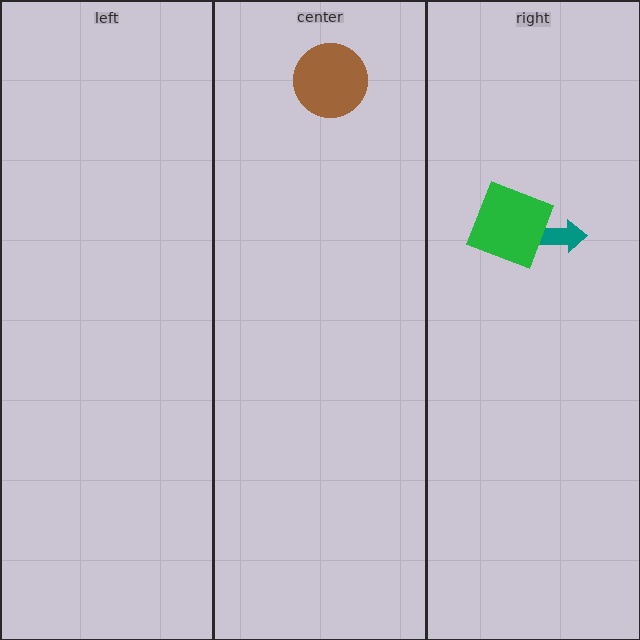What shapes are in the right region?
The teal arrow, the green square.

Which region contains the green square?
The right region.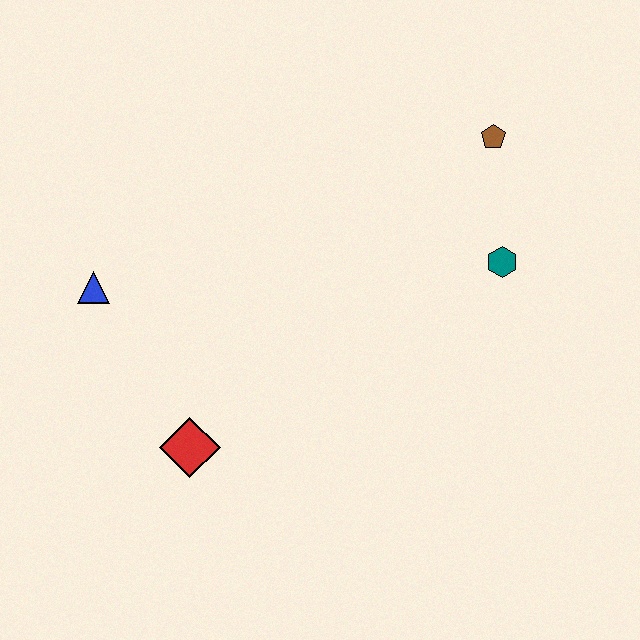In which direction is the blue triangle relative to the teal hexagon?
The blue triangle is to the left of the teal hexagon.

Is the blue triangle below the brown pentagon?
Yes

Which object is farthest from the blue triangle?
The brown pentagon is farthest from the blue triangle.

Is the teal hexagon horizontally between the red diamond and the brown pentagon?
No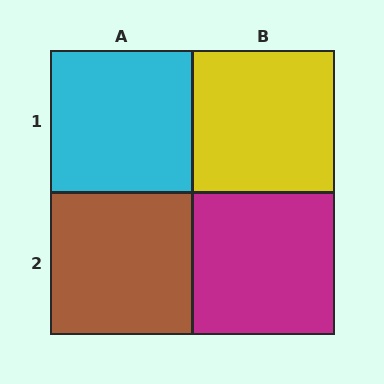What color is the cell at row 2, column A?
Brown.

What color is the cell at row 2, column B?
Magenta.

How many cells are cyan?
1 cell is cyan.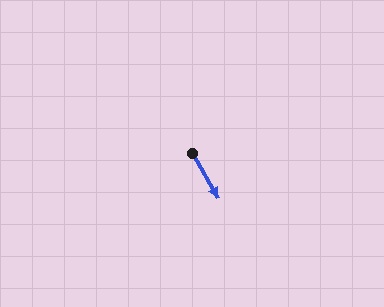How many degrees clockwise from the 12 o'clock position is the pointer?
Approximately 150 degrees.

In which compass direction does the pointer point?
Southeast.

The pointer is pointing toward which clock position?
Roughly 5 o'clock.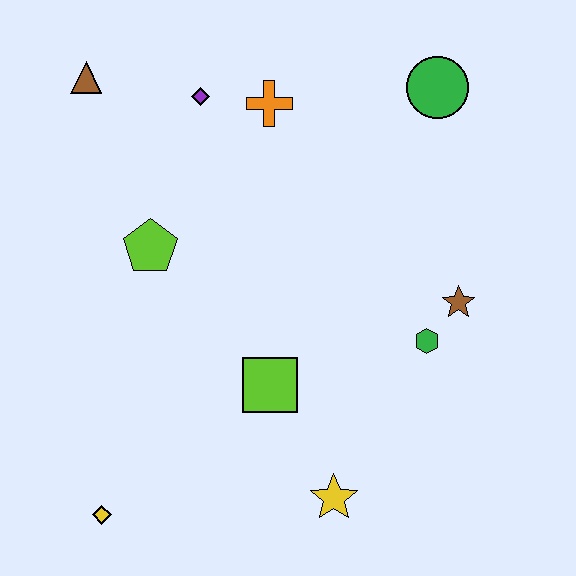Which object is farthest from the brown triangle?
The yellow star is farthest from the brown triangle.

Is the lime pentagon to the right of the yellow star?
No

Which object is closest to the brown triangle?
The purple diamond is closest to the brown triangle.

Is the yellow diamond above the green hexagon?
No